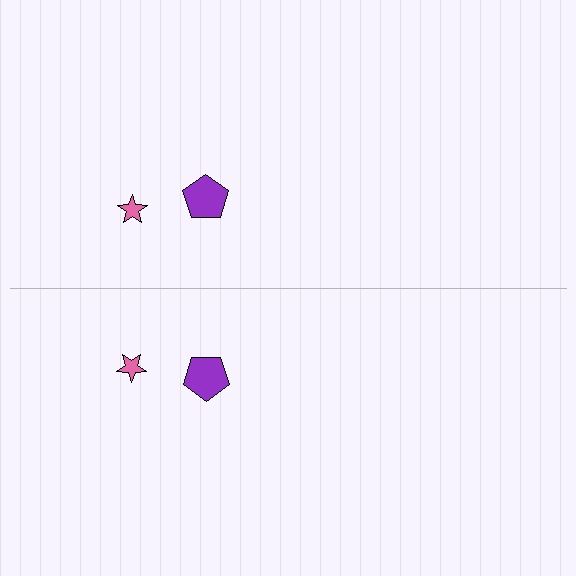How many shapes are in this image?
There are 4 shapes in this image.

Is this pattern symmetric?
Yes, this pattern has bilateral (reflection) symmetry.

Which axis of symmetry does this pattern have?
The pattern has a horizontal axis of symmetry running through the center of the image.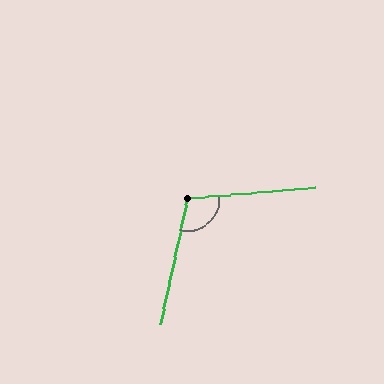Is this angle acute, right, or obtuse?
It is obtuse.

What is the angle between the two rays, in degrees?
Approximately 107 degrees.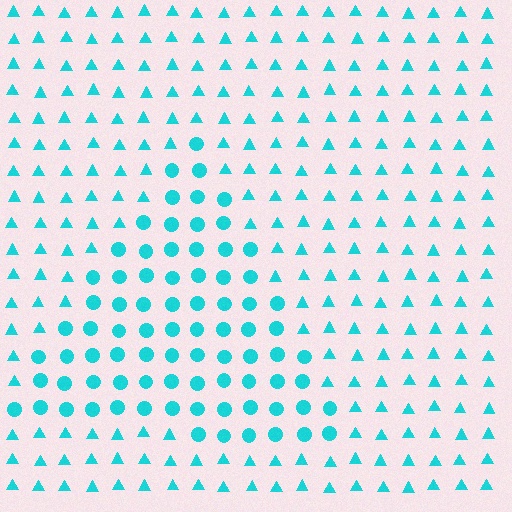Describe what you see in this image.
The image is filled with small cyan elements arranged in a uniform grid. A triangle-shaped region contains circles, while the surrounding area contains triangles. The boundary is defined purely by the change in element shape.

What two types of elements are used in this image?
The image uses circles inside the triangle region and triangles outside it.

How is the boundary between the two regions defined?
The boundary is defined by a change in element shape: circles inside vs. triangles outside. All elements share the same color and spacing.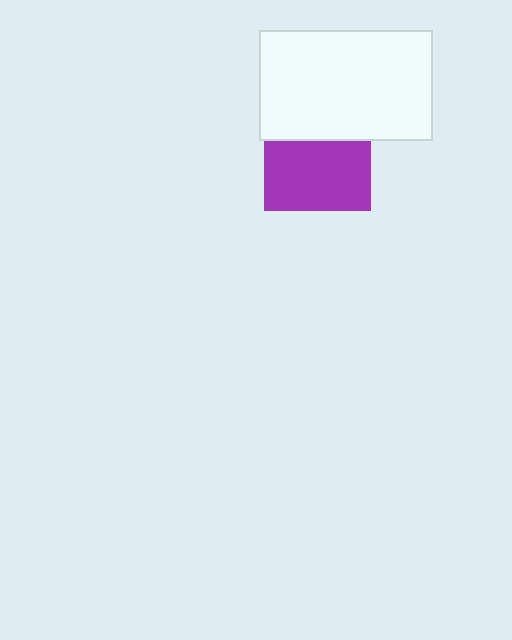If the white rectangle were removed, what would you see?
You would see the complete purple square.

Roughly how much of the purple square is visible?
About half of it is visible (roughly 65%).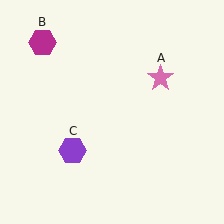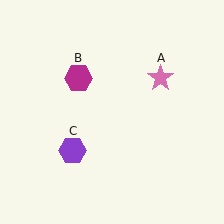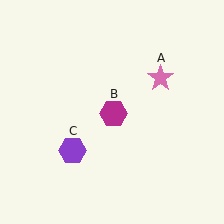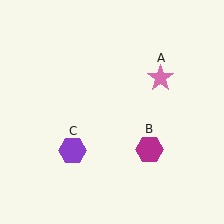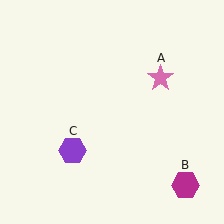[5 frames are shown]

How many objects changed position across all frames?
1 object changed position: magenta hexagon (object B).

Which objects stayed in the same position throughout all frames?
Pink star (object A) and purple hexagon (object C) remained stationary.